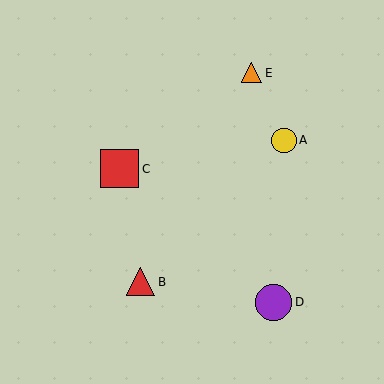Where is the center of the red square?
The center of the red square is at (119, 169).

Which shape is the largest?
The red square (labeled C) is the largest.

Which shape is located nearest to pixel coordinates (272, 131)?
The yellow circle (labeled A) at (284, 140) is nearest to that location.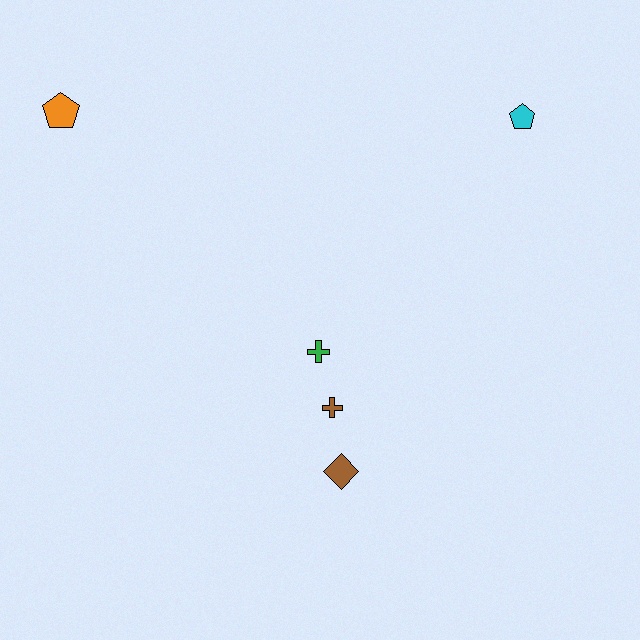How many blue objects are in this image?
There are no blue objects.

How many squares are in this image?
There are no squares.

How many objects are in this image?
There are 5 objects.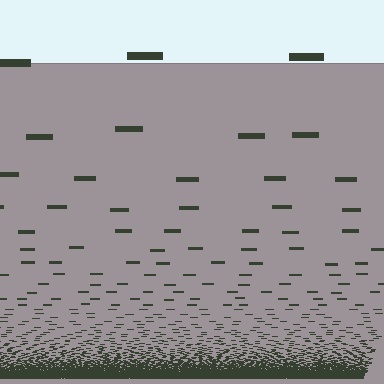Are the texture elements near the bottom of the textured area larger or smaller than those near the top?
Smaller. The gradient is inverted — elements near the bottom are smaller and denser.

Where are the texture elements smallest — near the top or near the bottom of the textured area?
Near the bottom.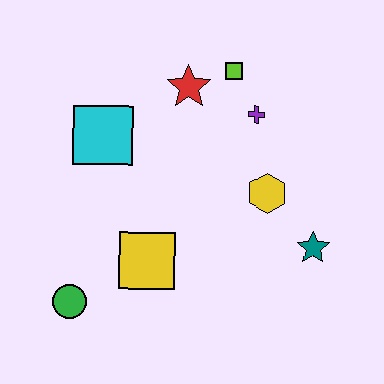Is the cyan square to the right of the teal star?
No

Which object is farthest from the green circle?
The lime square is farthest from the green circle.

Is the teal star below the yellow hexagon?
Yes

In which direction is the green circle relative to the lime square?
The green circle is below the lime square.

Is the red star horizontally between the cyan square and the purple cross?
Yes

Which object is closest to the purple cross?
The lime square is closest to the purple cross.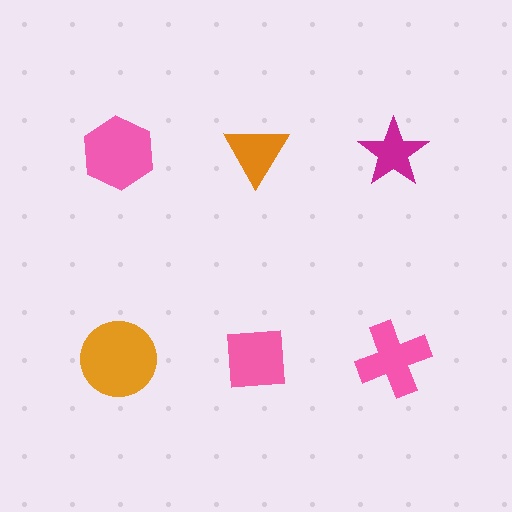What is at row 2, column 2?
A pink square.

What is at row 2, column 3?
A pink cross.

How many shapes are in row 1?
3 shapes.